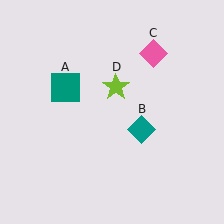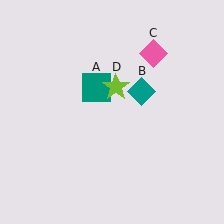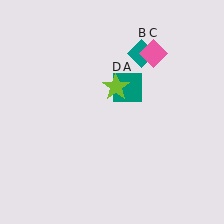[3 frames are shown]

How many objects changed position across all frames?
2 objects changed position: teal square (object A), teal diamond (object B).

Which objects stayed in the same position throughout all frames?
Pink diamond (object C) and lime star (object D) remained stationary.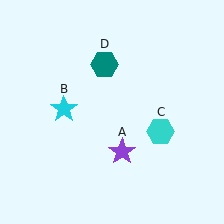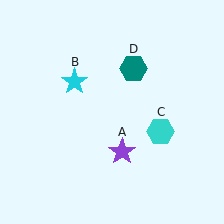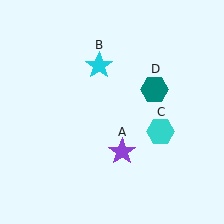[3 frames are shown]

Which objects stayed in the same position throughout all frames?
Purple star (object A) and cyan hexagon (object C) remained stationary.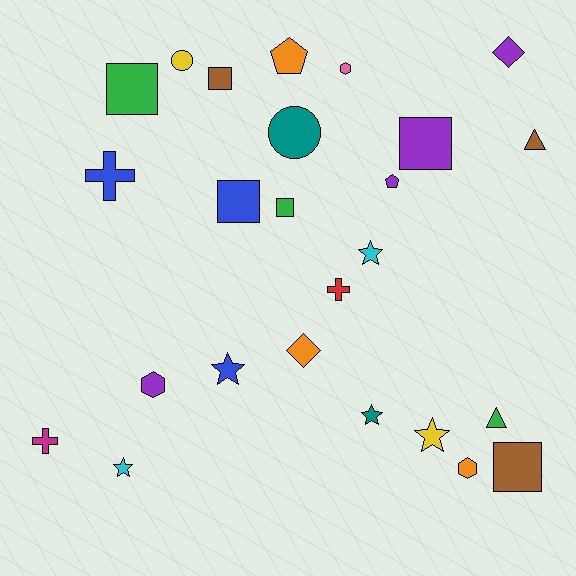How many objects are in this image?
There are 25 objects.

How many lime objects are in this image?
There are no lime objects.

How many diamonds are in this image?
There are 2 diamonds.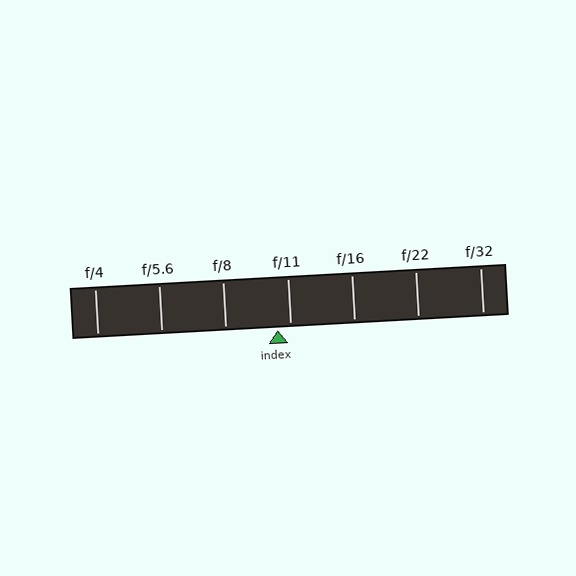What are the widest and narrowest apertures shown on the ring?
The widest aperture shown is f/4 and the narrowest is f/32.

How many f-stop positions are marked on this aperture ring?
There are 7 f-stop positions marked.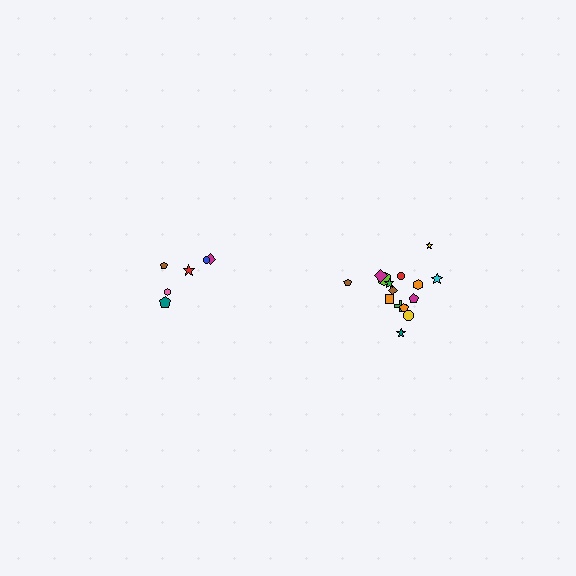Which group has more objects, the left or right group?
The right group.